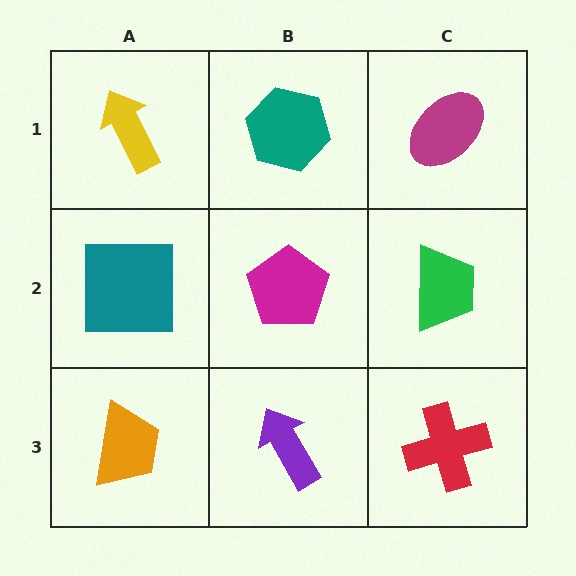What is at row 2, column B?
A magenta pentagon.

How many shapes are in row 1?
3 shapes.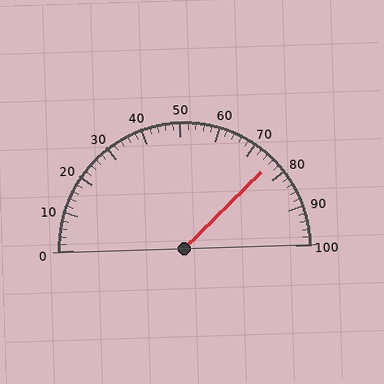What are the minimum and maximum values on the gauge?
The gauge ranges from 0 to 100.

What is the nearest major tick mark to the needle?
The nearest major tick mark is 80.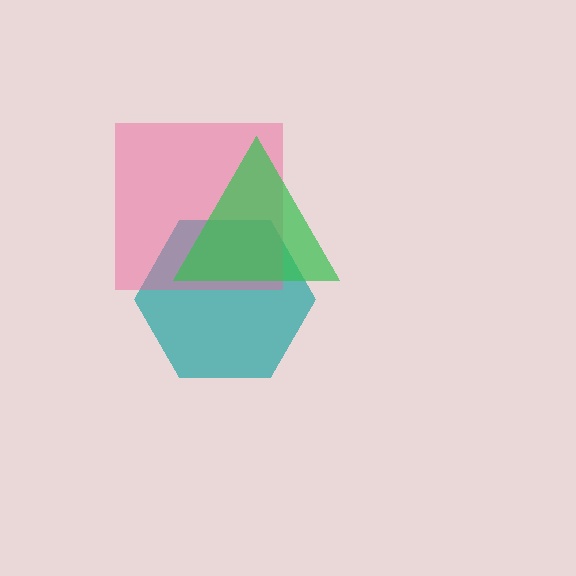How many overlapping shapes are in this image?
There are 3 overlapping shapes in the image.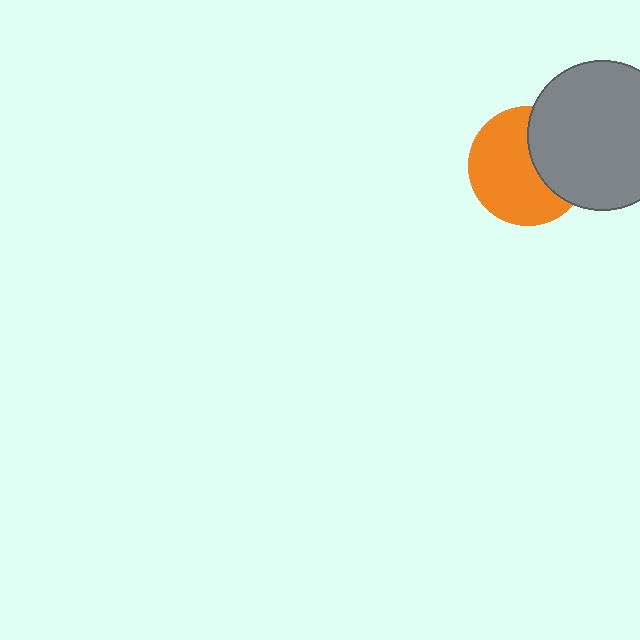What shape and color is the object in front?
The object in front is a gray circle.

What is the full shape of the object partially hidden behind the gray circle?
The partially hidden object is an orange circle.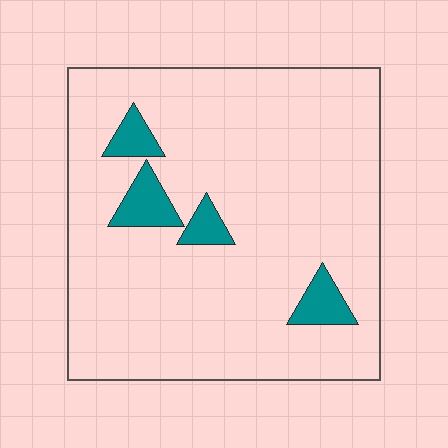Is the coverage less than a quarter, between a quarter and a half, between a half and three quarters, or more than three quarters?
Less than a quarter.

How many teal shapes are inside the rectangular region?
4.